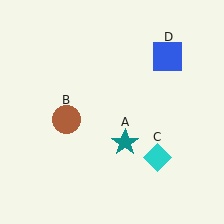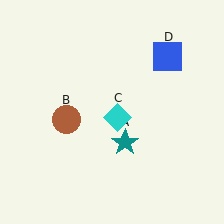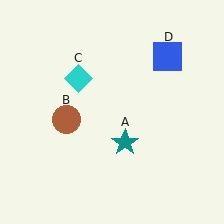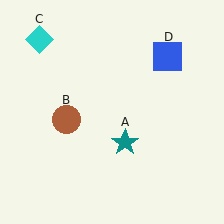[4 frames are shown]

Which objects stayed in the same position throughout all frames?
Teal star (object A) and brown circle (object B) and blue square (object D) remained stationary.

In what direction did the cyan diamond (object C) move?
The cyan diamond (object C) moved up and to the left.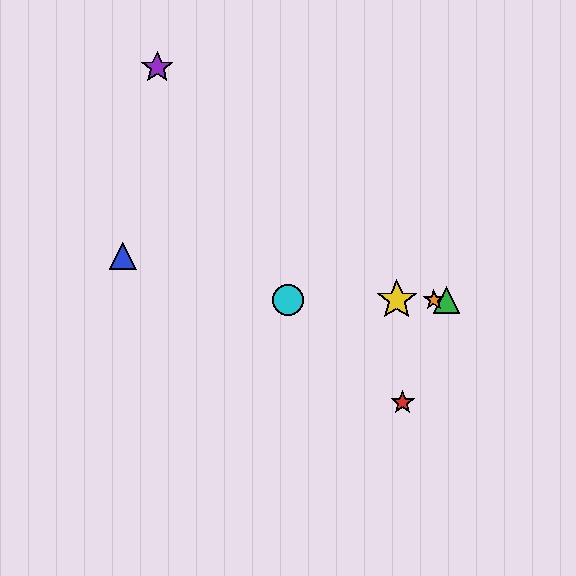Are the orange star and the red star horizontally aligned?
No, the orange star is at y≈300 and the red star is at y≈403.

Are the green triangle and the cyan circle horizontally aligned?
Yes, both are at y≈300.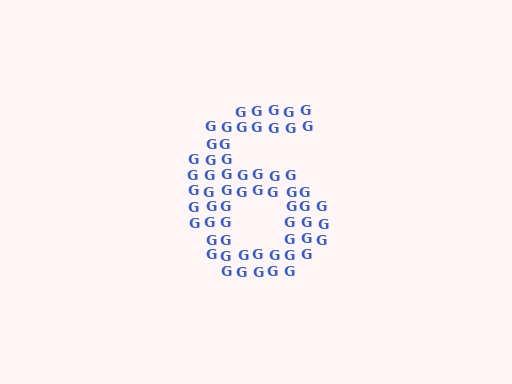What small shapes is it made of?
It is made of small letter G's.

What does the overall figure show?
The overall figure shows the digit 6.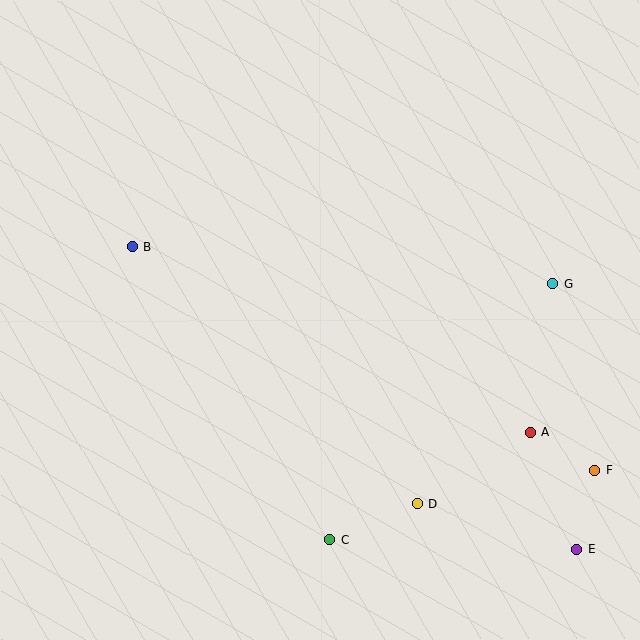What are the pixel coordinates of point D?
Point D is at (417, 503).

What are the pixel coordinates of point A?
Point A is at (531, 433).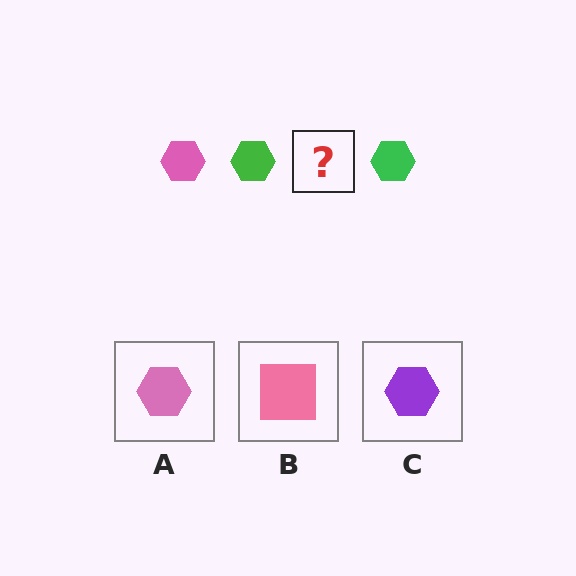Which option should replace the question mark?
Option A.